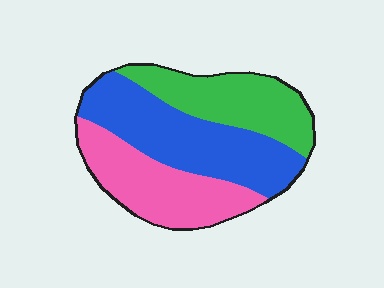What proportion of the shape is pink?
Pink takes up between a sixth and a third of the shape.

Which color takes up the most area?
Blue, at roughly 40%.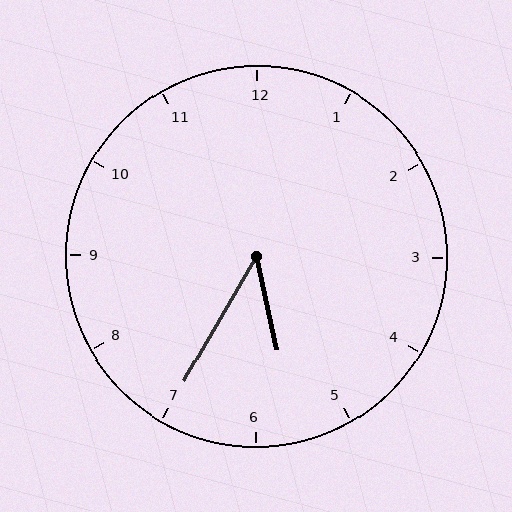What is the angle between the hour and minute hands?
Approximately 42 degrees.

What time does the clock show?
5:35.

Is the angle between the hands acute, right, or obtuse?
It is acute.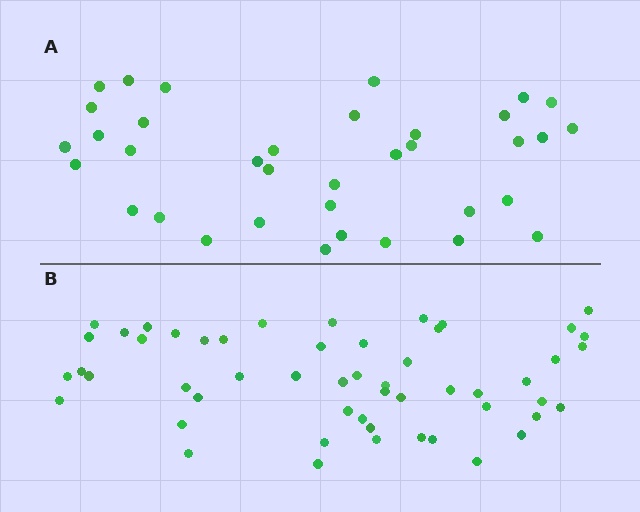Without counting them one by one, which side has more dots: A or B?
Region B (the bottom region) has more dots.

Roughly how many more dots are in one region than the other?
Region B has approximately 15 more dots than region A.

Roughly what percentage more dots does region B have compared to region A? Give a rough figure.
About 45% more.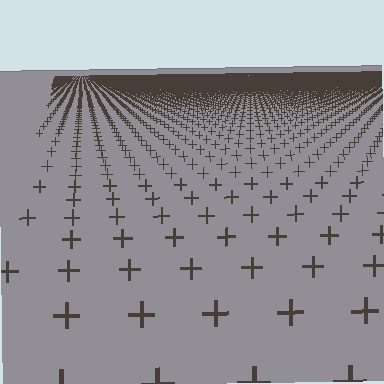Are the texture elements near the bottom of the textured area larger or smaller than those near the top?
Larger. Near the bottom, elements are closer to the viewer and appear at a bigger on-screen size.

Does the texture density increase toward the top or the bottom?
Density increases toward the top.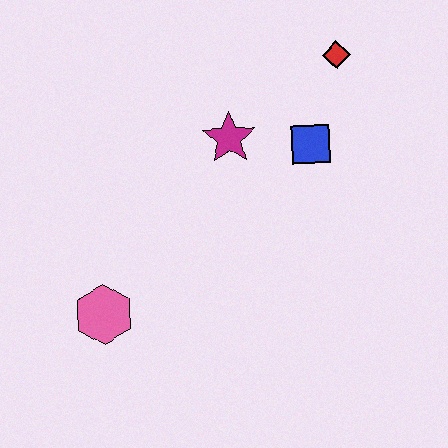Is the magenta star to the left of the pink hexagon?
No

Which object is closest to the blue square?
The magenta star is closest to the blue square.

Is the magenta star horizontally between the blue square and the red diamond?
No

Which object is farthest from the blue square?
The pink hexagon is farthest from the blue square.